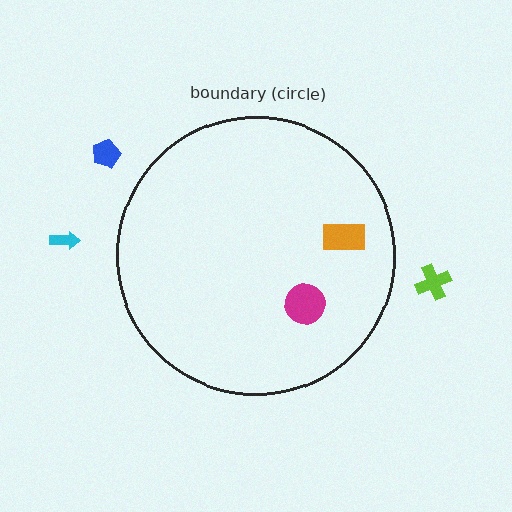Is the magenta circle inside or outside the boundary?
Inside.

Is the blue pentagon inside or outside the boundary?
Outside.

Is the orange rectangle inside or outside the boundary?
Inside.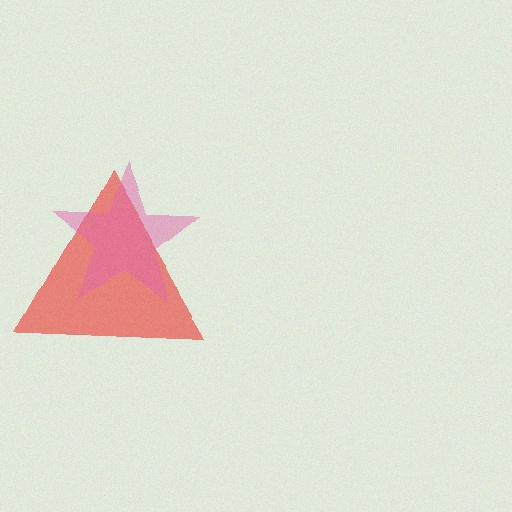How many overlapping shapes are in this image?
There are 2 overlapping shapes in the image.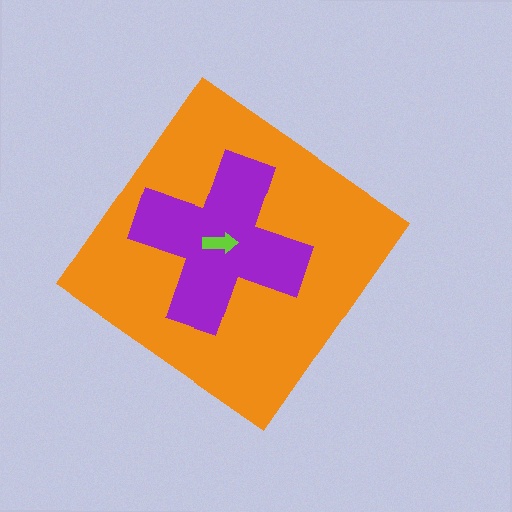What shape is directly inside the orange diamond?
The purple cross.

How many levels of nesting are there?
3.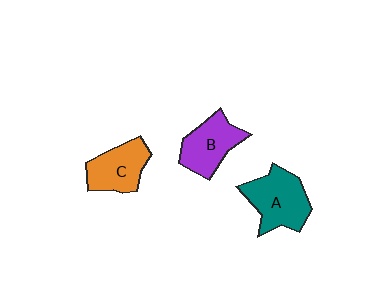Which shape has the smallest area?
Shape C (orange).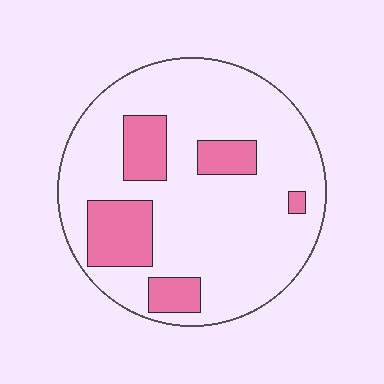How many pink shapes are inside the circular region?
5.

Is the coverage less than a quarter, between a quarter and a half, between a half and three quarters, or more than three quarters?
Less than a quarter.